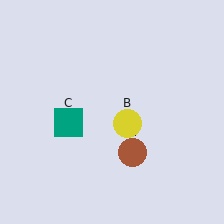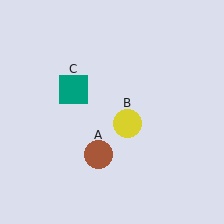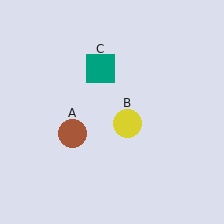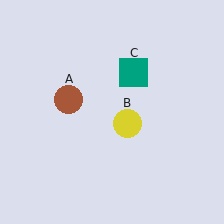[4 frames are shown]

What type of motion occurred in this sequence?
The brown circle (object A), teal square (object C) rotated clockwise around the center of the scene.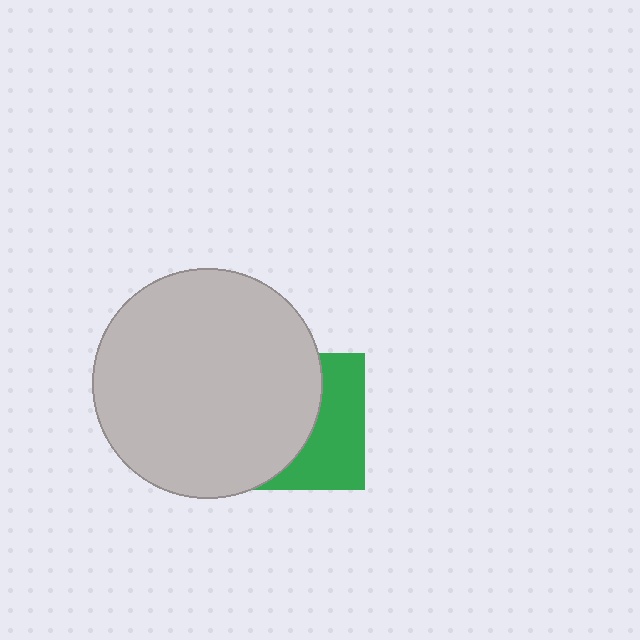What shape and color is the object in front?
The object in front is a light gray circle.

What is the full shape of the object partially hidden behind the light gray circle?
The partially hidden object is a green square.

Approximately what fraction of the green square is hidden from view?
Roughly 58% of the green square is hidden behind the light gray circle.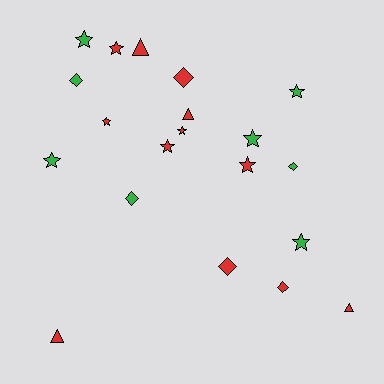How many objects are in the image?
There are 20 objects.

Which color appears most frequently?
Red, with 12 objects.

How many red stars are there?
There are 5 red stars.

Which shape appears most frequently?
Star, with 10 objects.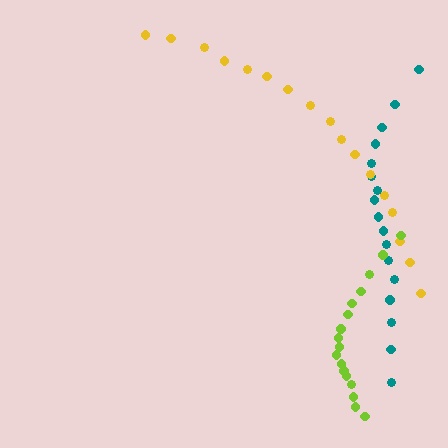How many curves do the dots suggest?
There are 3 distinct paths.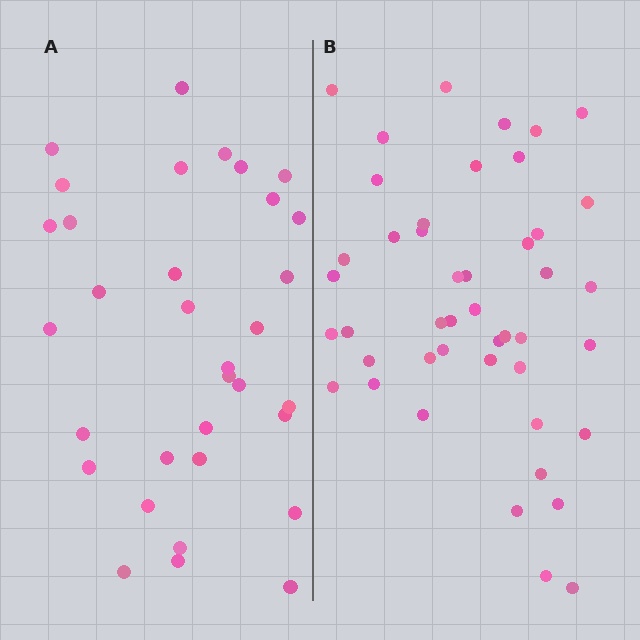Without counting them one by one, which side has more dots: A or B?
Region B (the right region) has more dots.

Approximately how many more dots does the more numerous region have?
Region B has roughly 12 or so more dots than region A.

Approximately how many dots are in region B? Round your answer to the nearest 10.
About 40 dots. (The exact count is 45, which rounds to 40.)